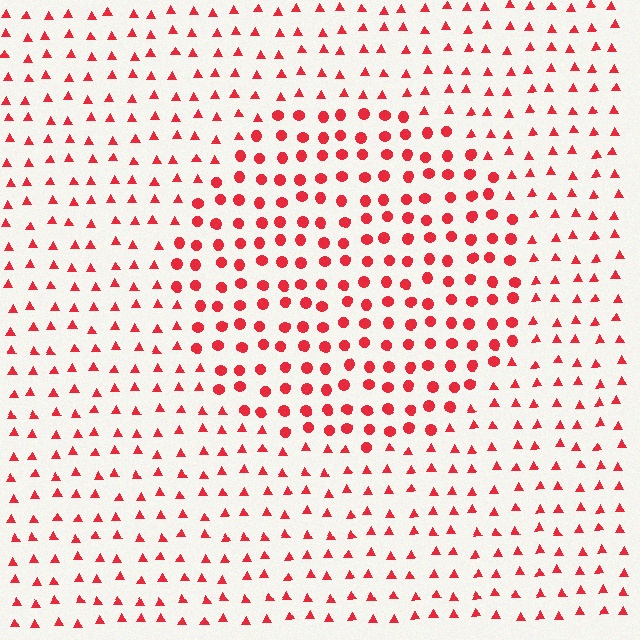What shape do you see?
I see a circle.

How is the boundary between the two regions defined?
The boundary is defined by a change in element shape: circles inside vs. triangles outside. All elements share the same color and spacing.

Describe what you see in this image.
The image is filled with small red elements arranged in a uniform grid. A circle-shaped region contains circles, while the surrounding area contains triangles. The boundary is defined purely by the change in element shape.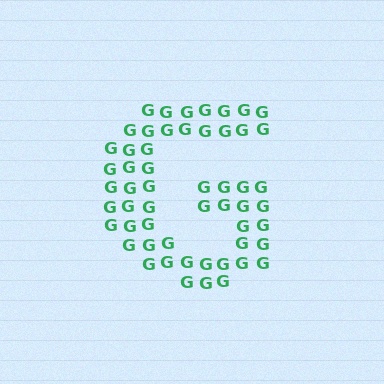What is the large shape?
The large shape is the letter G.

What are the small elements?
The small elements are letter G's.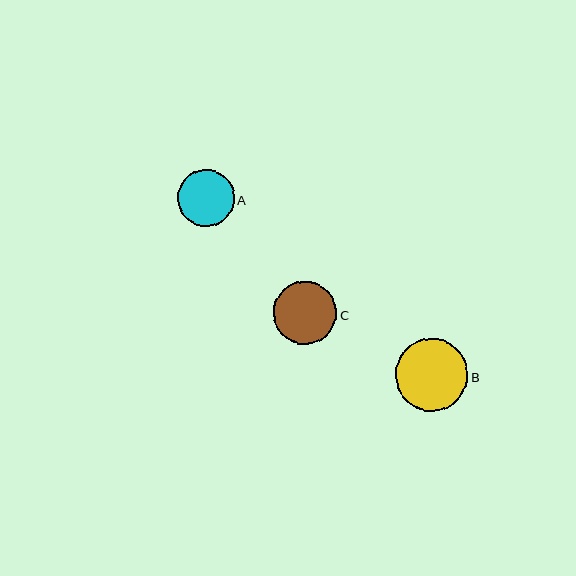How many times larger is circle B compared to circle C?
Circle B is approximately 1.1 times the size of circle C.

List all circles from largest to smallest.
From largest to smallest: B, C, A.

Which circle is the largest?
Circle B is the largest with a size of approximately 72 pixels.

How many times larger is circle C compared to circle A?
Circle C is approximately 1.1 times the size of circle A.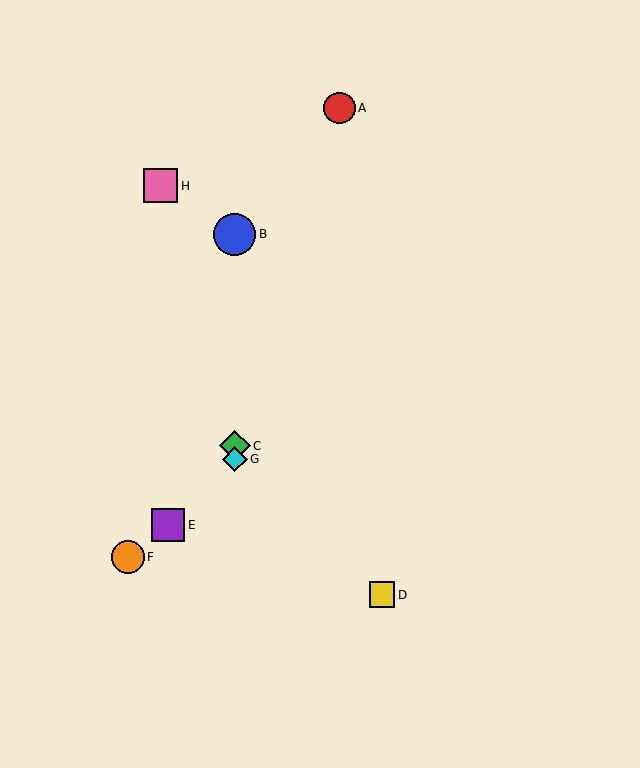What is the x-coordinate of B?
Object B is at x≈235.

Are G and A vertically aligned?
No, G is at x≈235 and A is at x≈340.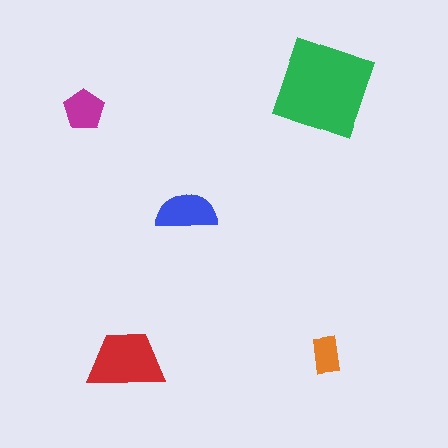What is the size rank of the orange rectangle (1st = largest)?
5th.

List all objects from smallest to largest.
The orange rectangle, the magenta pentagon, the blue semicircle, the red trapezoid, the green diamond.